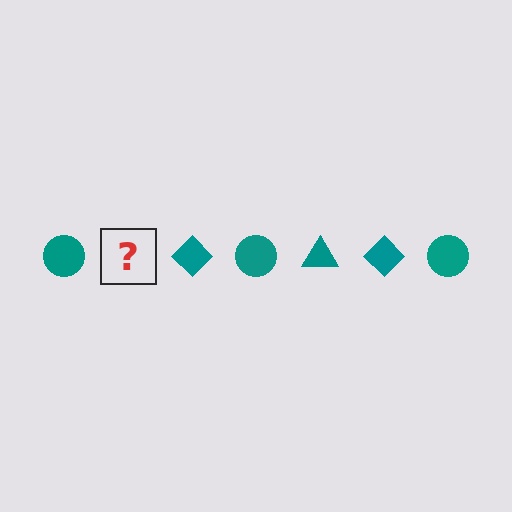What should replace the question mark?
The question mark should be replaced with a teal triangle.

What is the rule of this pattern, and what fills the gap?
The rule is that the pattern cycles through circle, triangle, diamond shapes in teal. The gap should be filled with a teal triangle.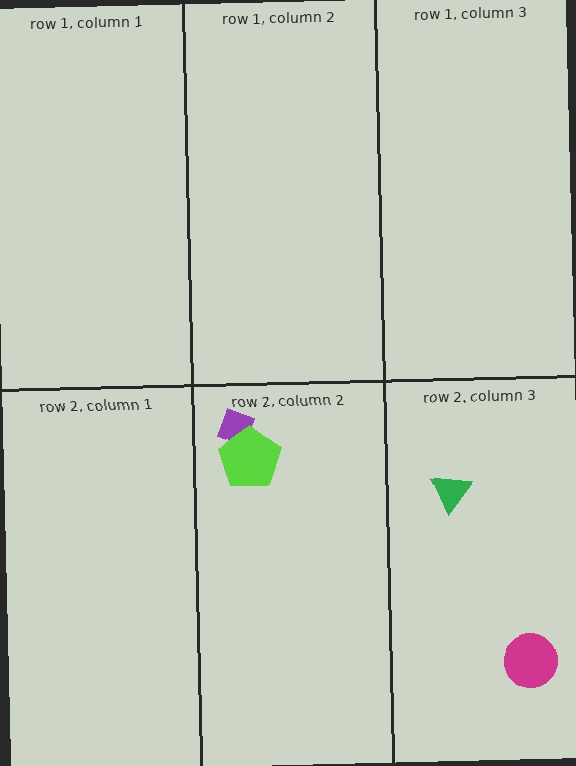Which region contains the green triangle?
The row 2, column 3 region.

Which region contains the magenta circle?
The row 2, column 3 region.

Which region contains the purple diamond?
The row 2, column 2 region.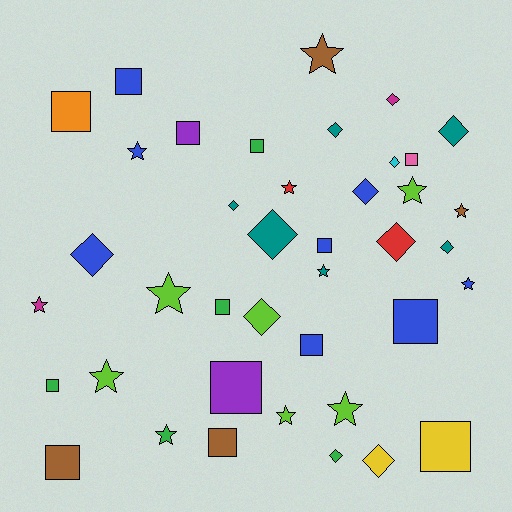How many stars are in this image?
There are 13 stars.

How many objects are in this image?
There are 40 objects.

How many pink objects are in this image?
There is 1 pink object.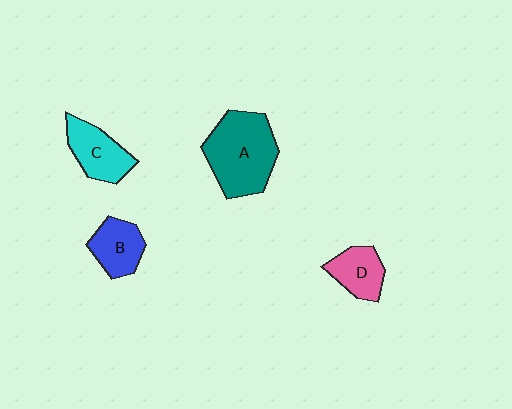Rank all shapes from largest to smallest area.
From largest to smallest: A (teal), C (cyan), B (blue), D (pink).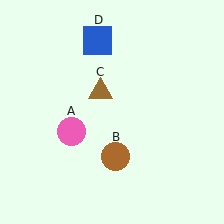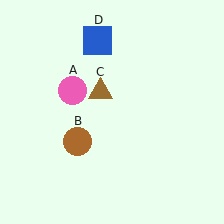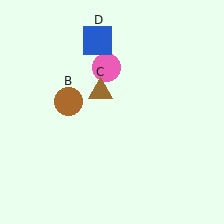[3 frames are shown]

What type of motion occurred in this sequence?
The pink circle (object A), brown circle (object B) rotated clockwise around the center of the scene.